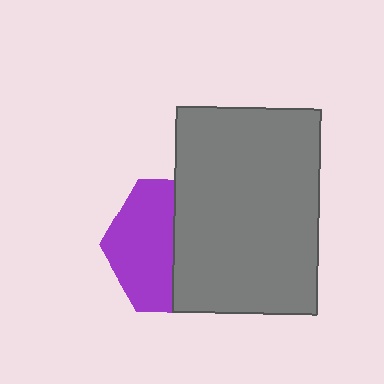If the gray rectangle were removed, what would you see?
You would see the complete purple hexagon.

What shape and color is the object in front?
The object in front is a gray rectangle.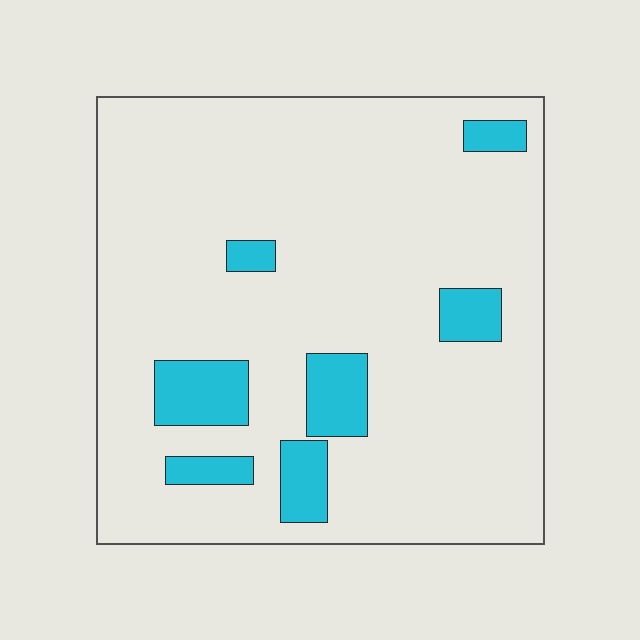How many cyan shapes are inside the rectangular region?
7.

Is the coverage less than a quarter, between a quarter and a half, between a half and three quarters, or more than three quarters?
Less than a quarter.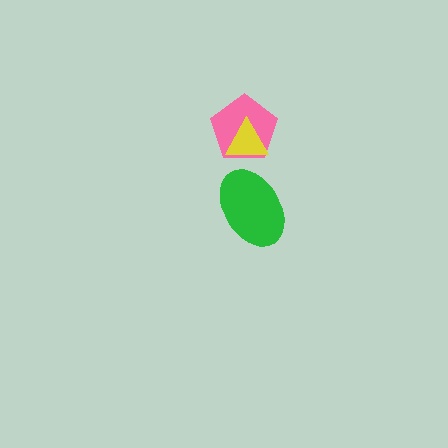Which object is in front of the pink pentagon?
The yellow triangle is in front of the pink pentagon.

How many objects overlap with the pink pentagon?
1 object overlaps with the pink pentagon.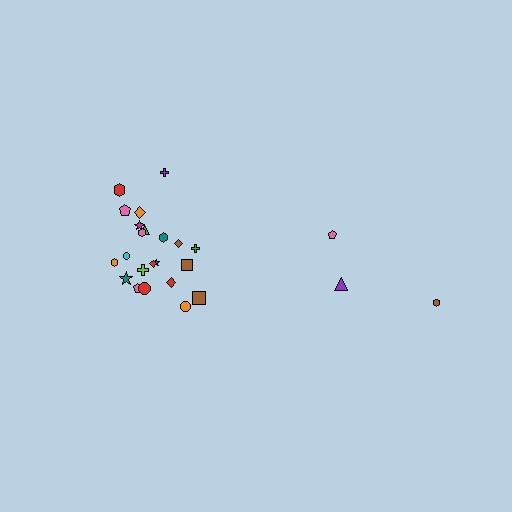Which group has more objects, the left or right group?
The left group.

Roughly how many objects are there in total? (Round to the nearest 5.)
Roughly 25 objects in total.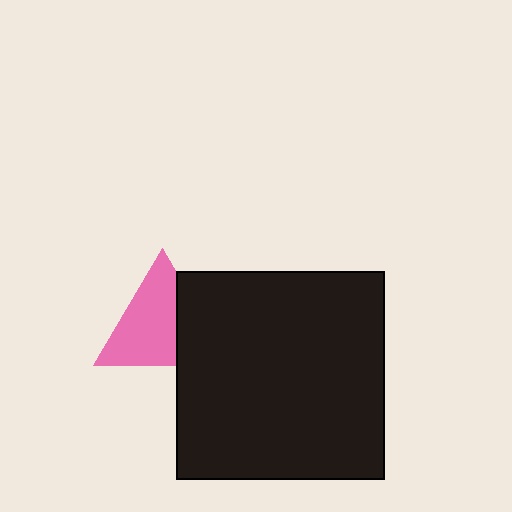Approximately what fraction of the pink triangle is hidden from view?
Roughly 33% of the pink triangle is hidden behind the black square.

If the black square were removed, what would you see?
You would see the complete pink triangle.